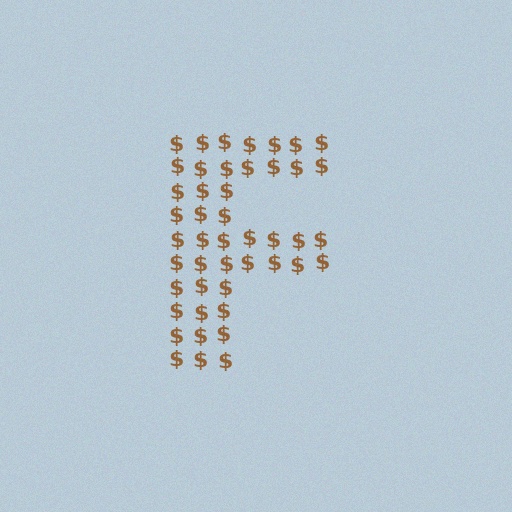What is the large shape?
The large shape is the letter F.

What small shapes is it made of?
It is made of small dollar signs.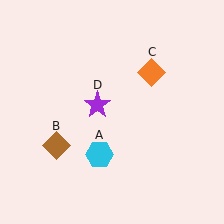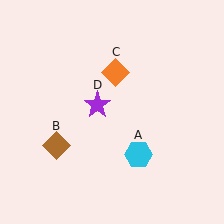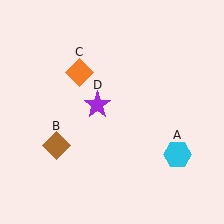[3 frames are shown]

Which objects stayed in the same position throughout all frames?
Brown diamond (object B) and purple star (object D) remained stationary.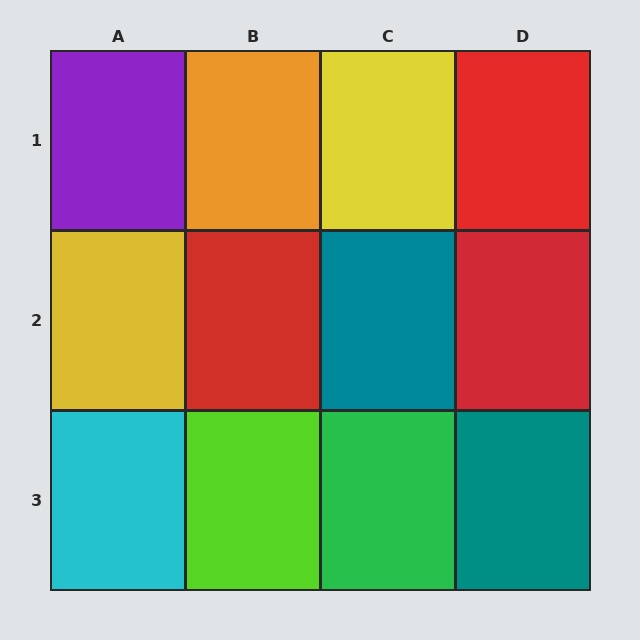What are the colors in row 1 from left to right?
Purple, orange, yellow, red.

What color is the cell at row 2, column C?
Teal.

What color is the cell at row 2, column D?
Red.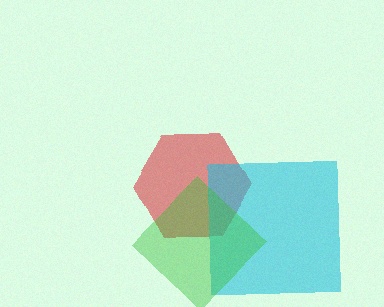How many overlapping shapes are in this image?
There are 3 overlapping shapes in the image.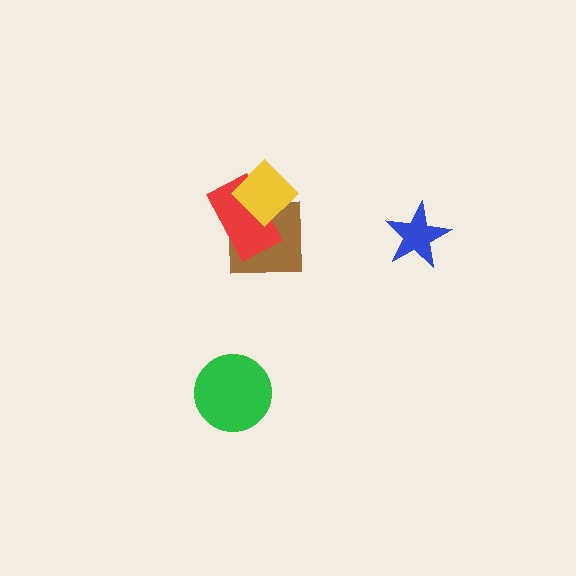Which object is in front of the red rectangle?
The yellow diamond is in front of the red rectangle.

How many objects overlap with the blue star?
0 objects overlap with the blue star.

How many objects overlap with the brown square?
2 objects overlap with the brown square.